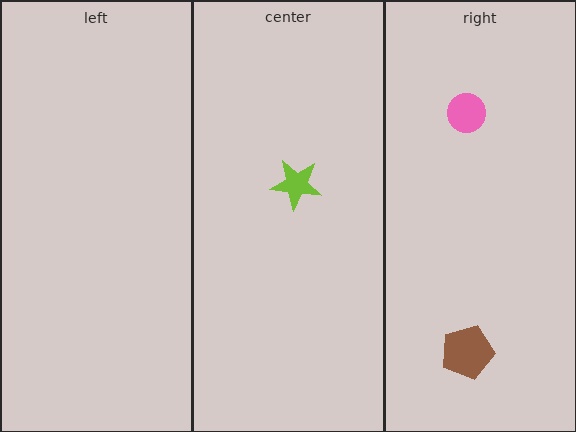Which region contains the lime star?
The center region.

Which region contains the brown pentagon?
The right region.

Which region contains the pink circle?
The right region.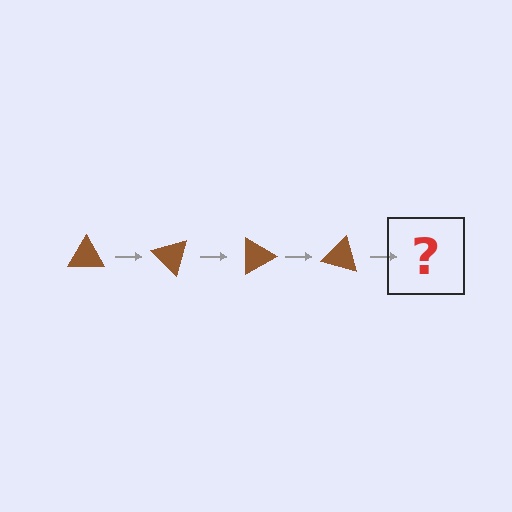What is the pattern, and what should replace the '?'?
The pattern is that the triangle rotates 45 degrees each step. The '?' should be a brown triangle rotated 180 degrees.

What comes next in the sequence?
The next element should be a brown triangle rotated 180 degrees.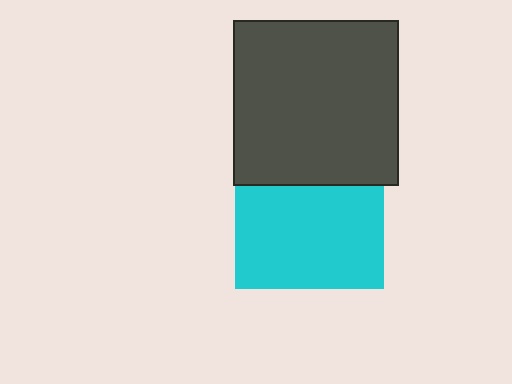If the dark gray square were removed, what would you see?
You would see the complete cyan square.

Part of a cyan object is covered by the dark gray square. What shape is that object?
It is a square.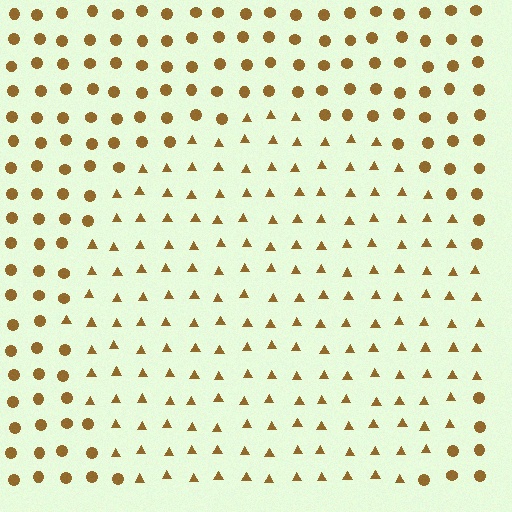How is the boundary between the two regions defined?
The boundary is defined by a change in element shape: triangles inside vs. circles outside. All elements share the same color and spacing.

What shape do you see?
I see a circle.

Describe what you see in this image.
The image is filled with small brown elements arranged in a uniform grid. A circle-shaped region contains triangles, while the surrounding area contains circles. The boundary is defined purely by the change in element shape.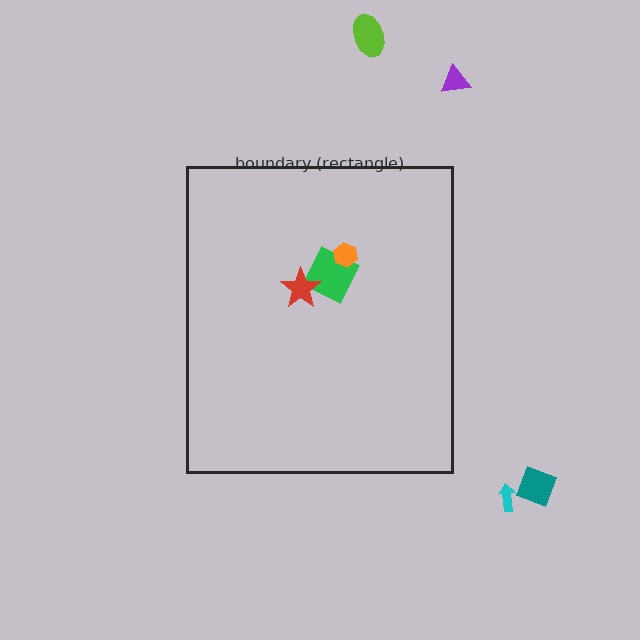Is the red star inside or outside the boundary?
Inside.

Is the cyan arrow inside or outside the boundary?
Outside.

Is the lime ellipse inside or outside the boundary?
Outside.